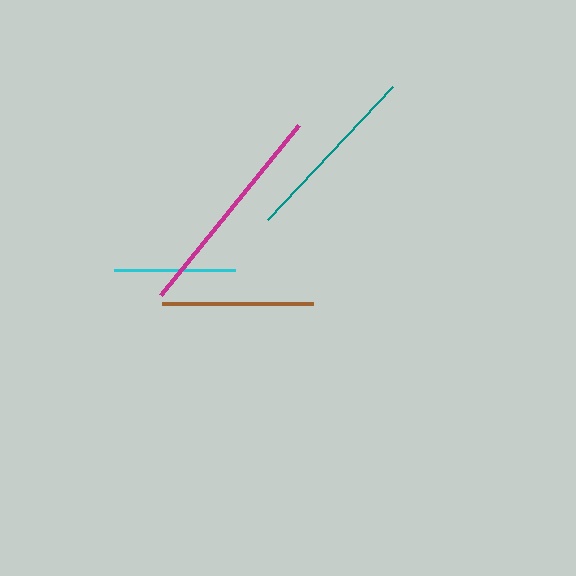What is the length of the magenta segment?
The magenta segment is approximately 219 pixels long.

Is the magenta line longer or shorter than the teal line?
The magenta line is longer than the teal line.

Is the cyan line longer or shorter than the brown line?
The brown line is longer than the cyan line.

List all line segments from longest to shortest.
From longest to shortest: magenta, teal, brown, cyan.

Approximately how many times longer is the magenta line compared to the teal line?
The magenta line is approximately 1.2 times the length of the teal line.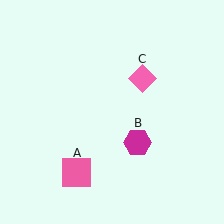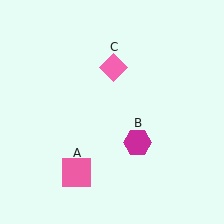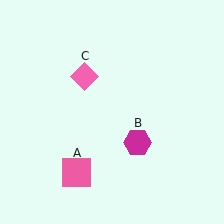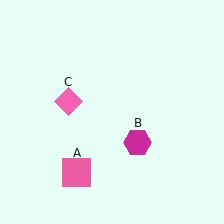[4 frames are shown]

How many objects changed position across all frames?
1 object changed position: pink diamond (object C).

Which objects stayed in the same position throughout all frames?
Pink square (object A) and magenta hexagon (object B) remained stationary.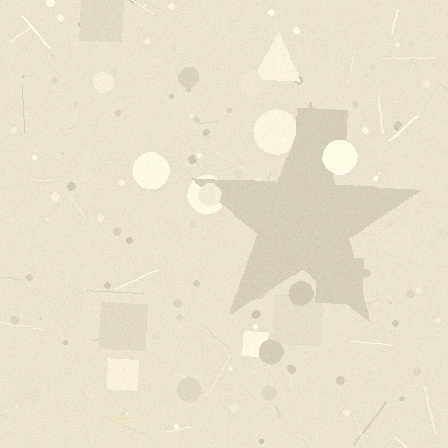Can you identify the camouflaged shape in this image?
The camouflaged shape is a star.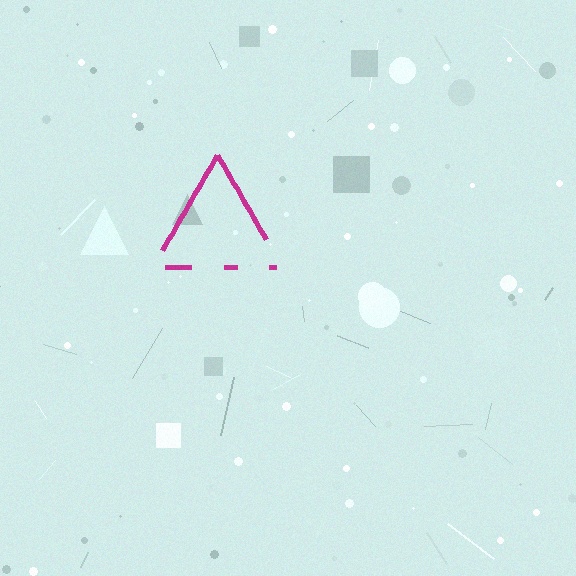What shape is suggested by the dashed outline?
The dashed outline suggests a triangle.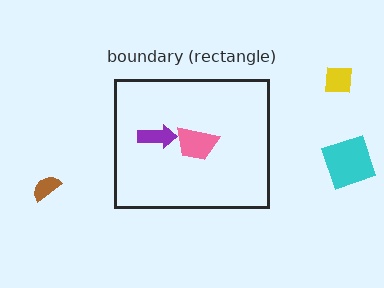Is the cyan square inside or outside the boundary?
Outside.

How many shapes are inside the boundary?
2 inside, 3 outside.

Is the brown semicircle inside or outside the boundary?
Outside.